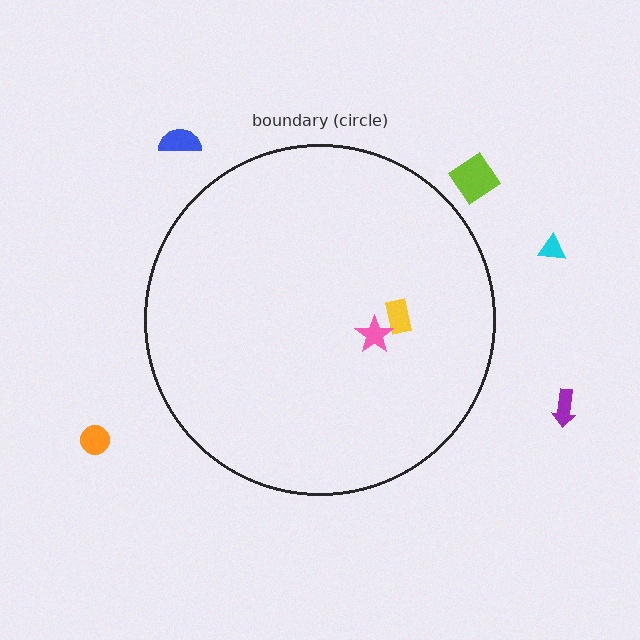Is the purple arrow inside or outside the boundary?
Outside.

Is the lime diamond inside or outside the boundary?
Outside.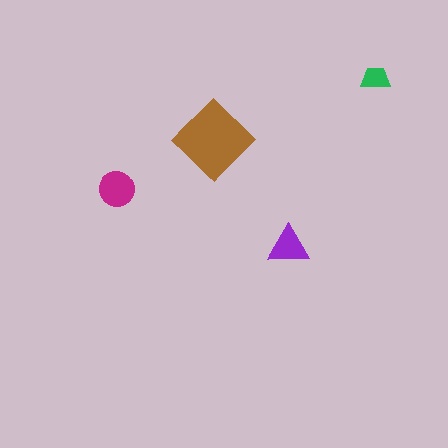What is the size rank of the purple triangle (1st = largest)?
3rd.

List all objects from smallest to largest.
The green trapezoid, the purple triangle, the magenta circle, the brown diamond.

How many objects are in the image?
There are 4 objects in the image.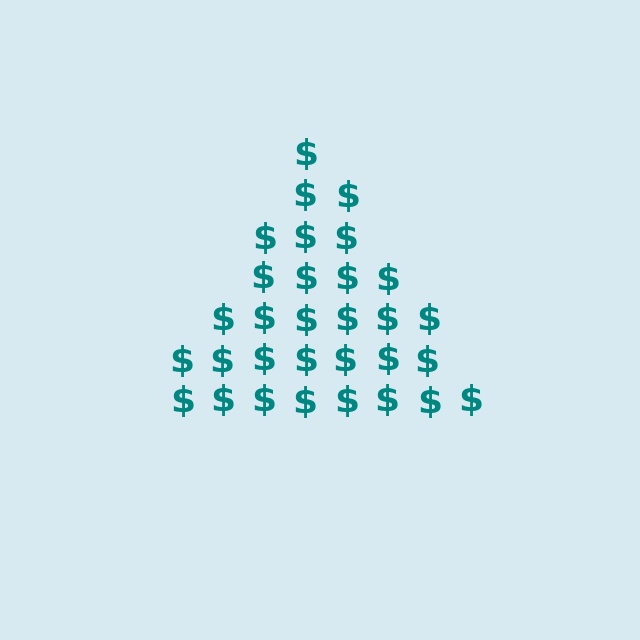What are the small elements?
The small elements are dollar signs.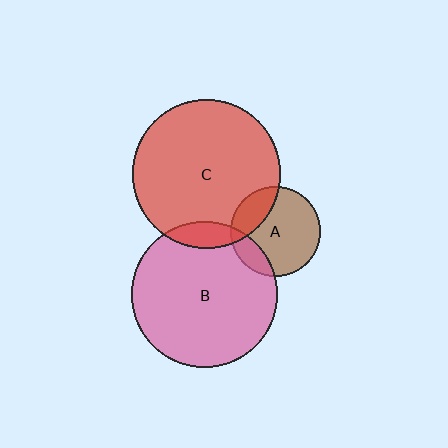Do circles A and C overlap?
Yes.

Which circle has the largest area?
Circle C (red).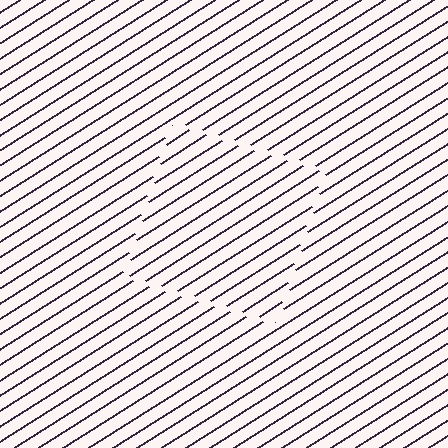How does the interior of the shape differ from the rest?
The interior of the shape contains the same grating, shifted by half a period — the contour is defined by the phase discontinuity where line-ends from the inner and outer gratings abut.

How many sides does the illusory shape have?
4 sides — the line-ends trace a square.